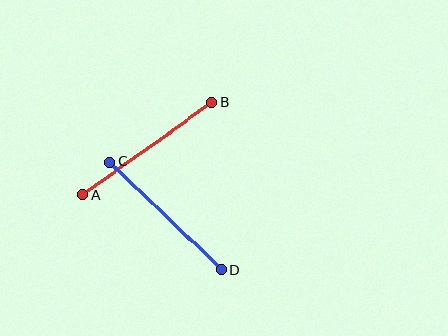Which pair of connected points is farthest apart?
Points A and B are farthest apart.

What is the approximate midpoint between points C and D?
The midpoint is at approximately (166, 216) pixels.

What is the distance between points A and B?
The distance is approximately 158 pixels.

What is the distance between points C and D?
The distance is approximately 156 pixels.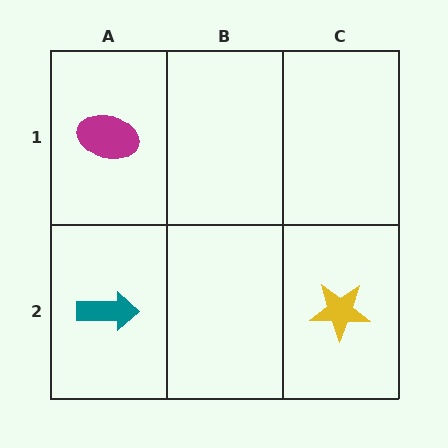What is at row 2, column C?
A yellow star.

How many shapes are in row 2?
2 shapes.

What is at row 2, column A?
A teal arrow.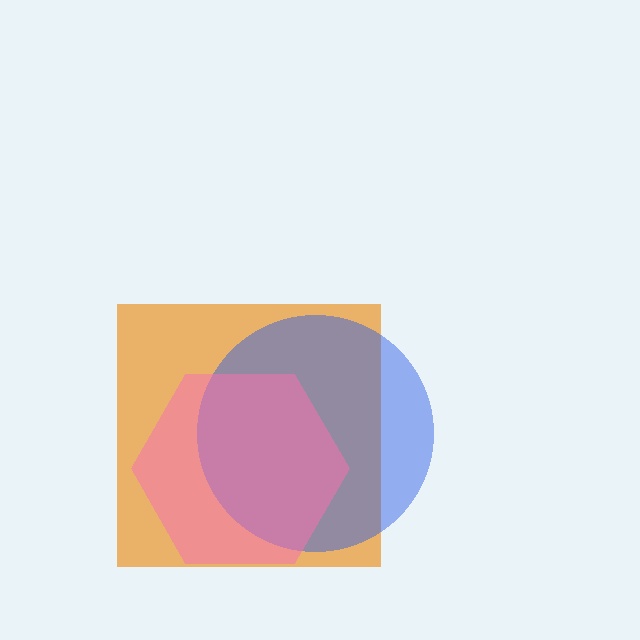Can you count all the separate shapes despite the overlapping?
Yes, there are 3 separate shapes.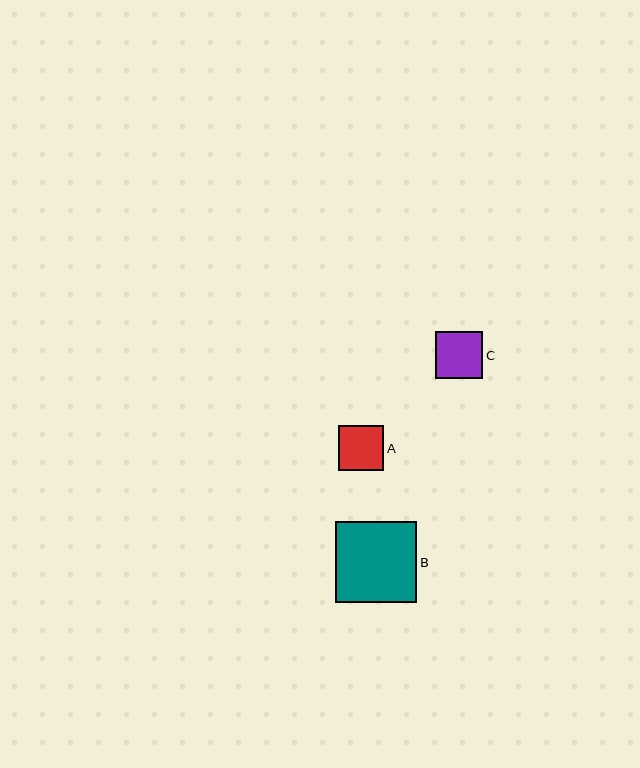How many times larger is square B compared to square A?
Square B is approximately 1.8 times the size of square A.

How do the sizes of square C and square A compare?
Square C and square A are approximately the same size.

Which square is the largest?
Square B is the largest with a size of approximately 81 pixels.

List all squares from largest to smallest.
From largest to smallest: B, C, A.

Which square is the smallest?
Square A is the smallest with a size of approximately 45 pixels.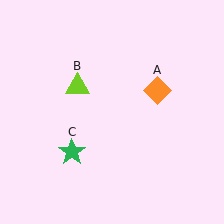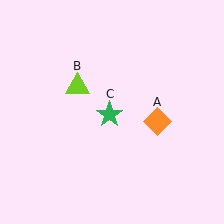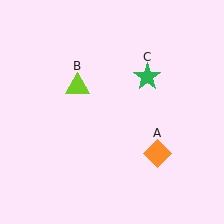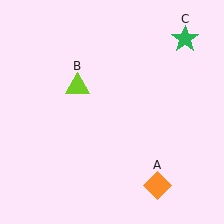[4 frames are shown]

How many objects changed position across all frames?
2 objects changed position: orange diamond (object A), green star (object C).